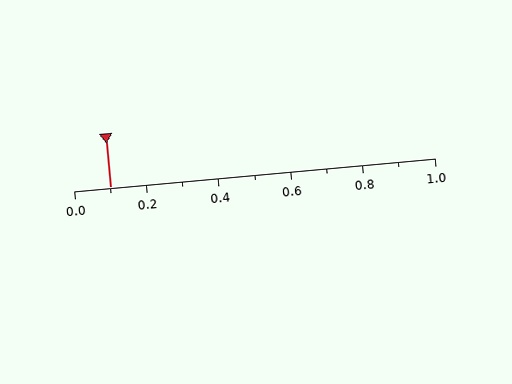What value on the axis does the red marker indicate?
The marker indicates approximately 0.1.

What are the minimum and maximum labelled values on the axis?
The axis runs from 0.0 to 1.0.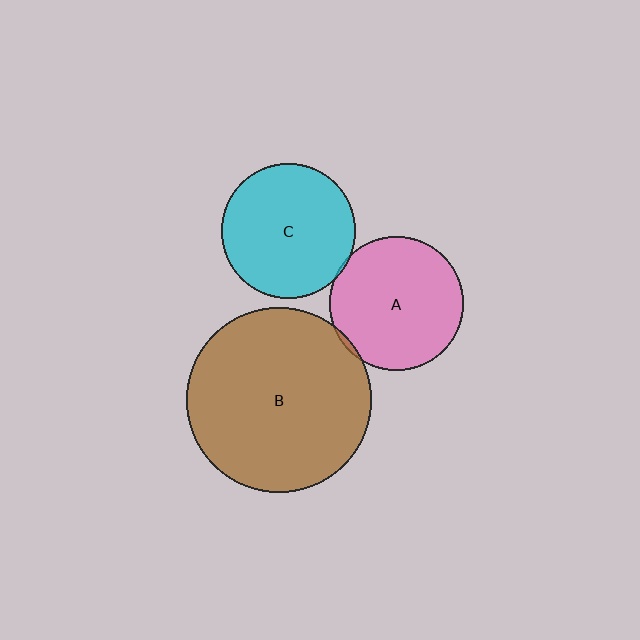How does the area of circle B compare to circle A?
Approximately 1.9 times.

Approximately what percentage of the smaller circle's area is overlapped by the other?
Approximately 5%.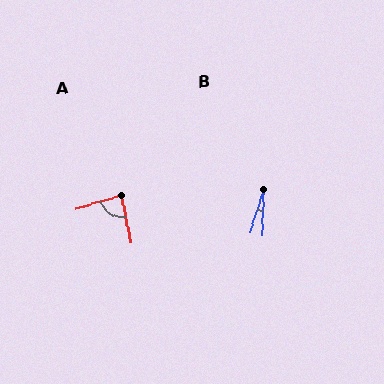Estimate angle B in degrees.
Approximately 16 degrees.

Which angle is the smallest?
B, at approximately 16 degrees.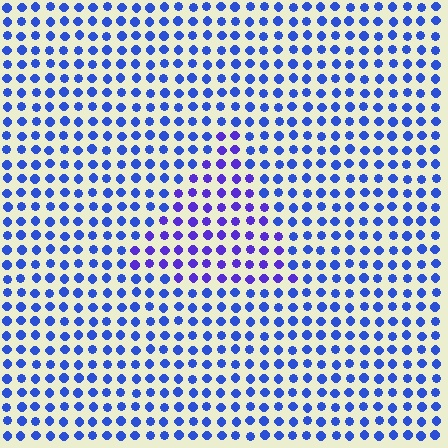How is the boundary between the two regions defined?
The boundary is defined purely by a slight shift in hue (about 29 degrees). Spacing, size, and orientation are identical on both sides.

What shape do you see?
I see a triangle.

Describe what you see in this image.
The image is filled with small blue elements in a uniform arrangement. A triangle-shaped region is visible where the elements are tinted to a slightly different hue, forming a subtle color boundary.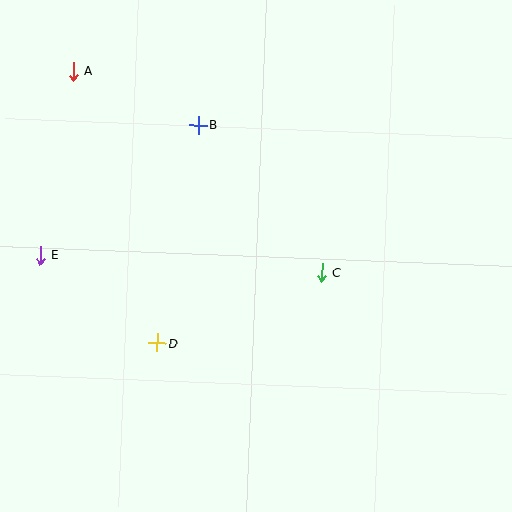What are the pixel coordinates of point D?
Point D is at (158, 343).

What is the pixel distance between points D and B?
The distance between D and B is 222 pixels.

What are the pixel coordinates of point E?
Point E is at (40, 255).